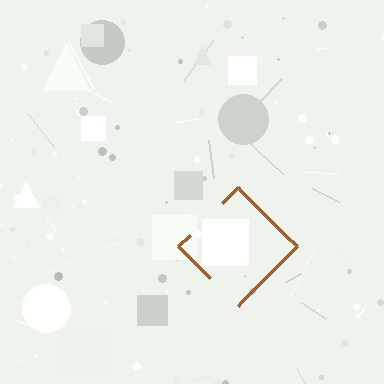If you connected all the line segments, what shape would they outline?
They would outline a diamond.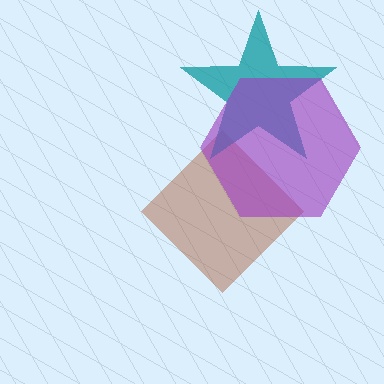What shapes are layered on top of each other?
The layered shapes are: a brown diamond, a teal star, a purple hexagon.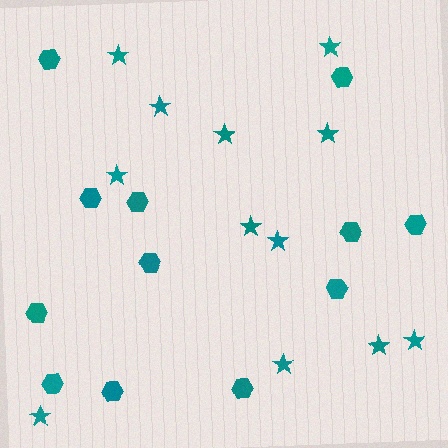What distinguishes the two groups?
There are 2 groups: one group of hexagons (12) and one group of stars (12).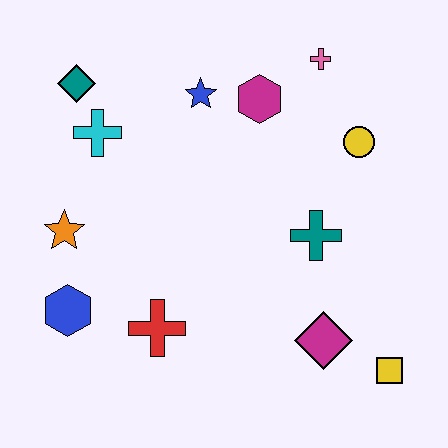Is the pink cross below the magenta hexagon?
No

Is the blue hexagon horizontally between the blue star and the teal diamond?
No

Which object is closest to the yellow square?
The magenta diamond is closest to the yellow square.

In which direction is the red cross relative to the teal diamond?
The red cross is below the teal diamond.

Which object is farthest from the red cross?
The pink cross is farthest from the red cross.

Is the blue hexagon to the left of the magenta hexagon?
Yes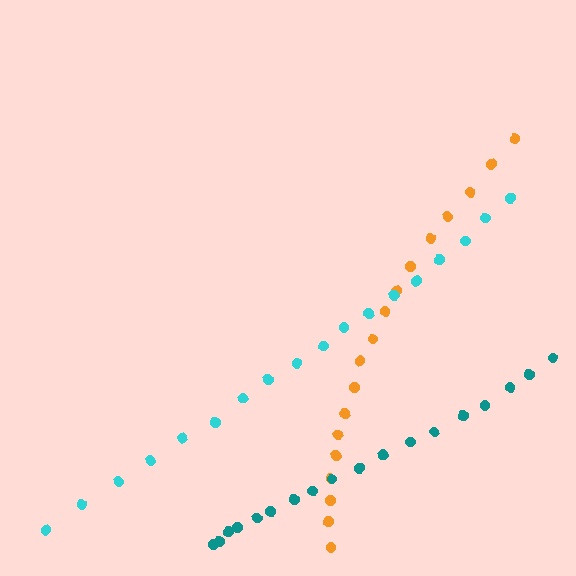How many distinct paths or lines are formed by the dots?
There are 3 distinct paths.